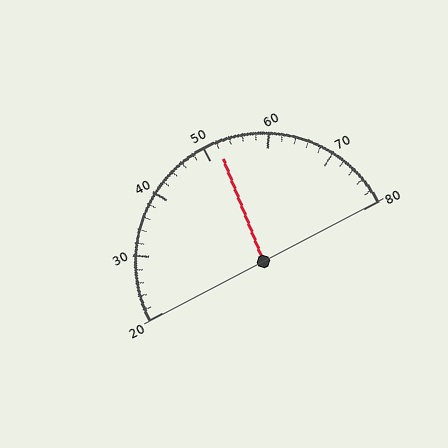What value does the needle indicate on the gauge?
The needle indicates approximately 52.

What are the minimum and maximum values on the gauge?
The gauge ranges from 20 to 80.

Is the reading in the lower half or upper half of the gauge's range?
The reading is in the upper half of the range (20 to 80).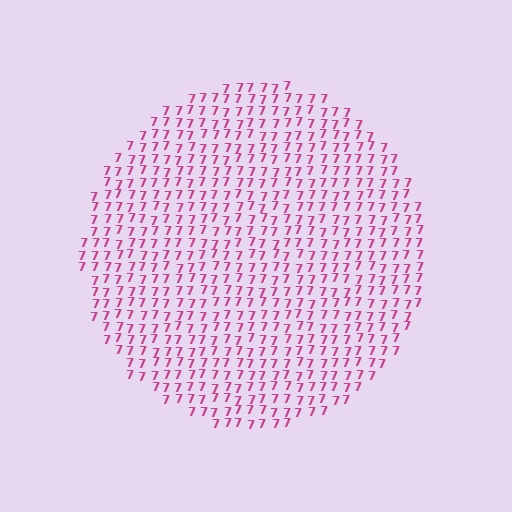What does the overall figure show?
The overall figure shows a circle.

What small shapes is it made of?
It is made of small digit 7's.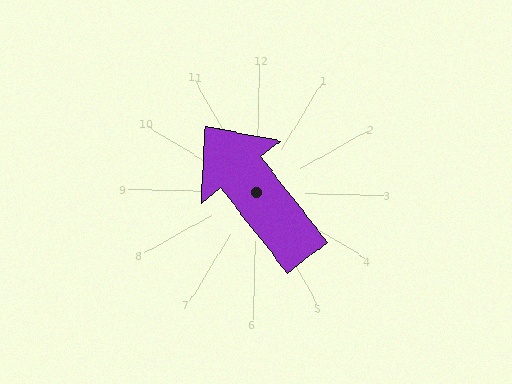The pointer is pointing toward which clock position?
Roughly 11 o'clock.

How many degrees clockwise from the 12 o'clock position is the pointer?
Approximately 321 degrees.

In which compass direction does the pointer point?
Northwest.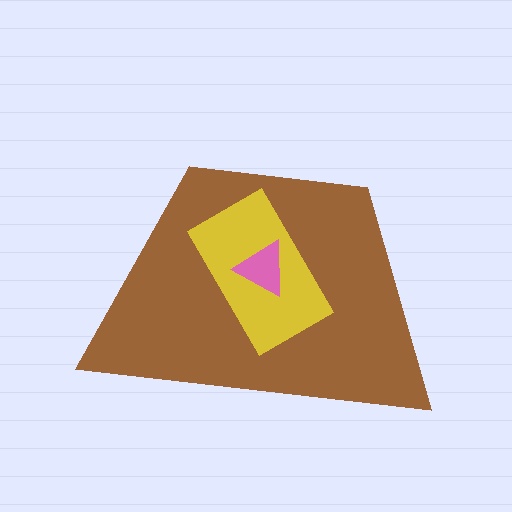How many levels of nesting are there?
3.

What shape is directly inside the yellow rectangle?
The pink triangle.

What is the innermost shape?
The pink triangle.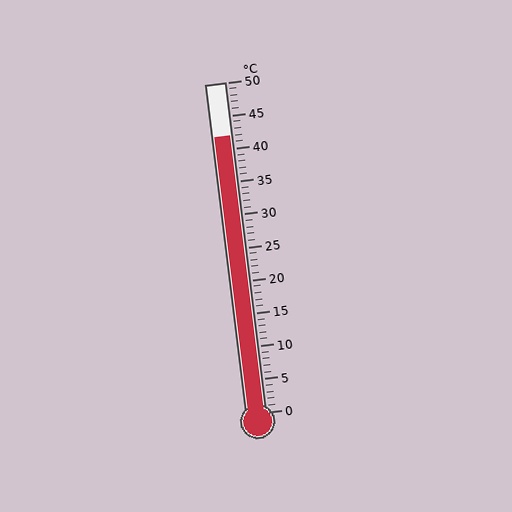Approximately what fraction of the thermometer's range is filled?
The thermometer is filled to approximately 85% of its range.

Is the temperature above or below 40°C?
The temperature is above 40°C.